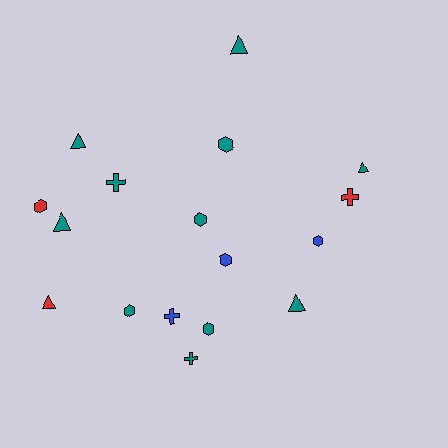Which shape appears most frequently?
Hexagon, with 7 objects.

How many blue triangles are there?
There are no blue triangles.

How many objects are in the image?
There are 17 objects.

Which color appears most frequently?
Teal, with 11 objects.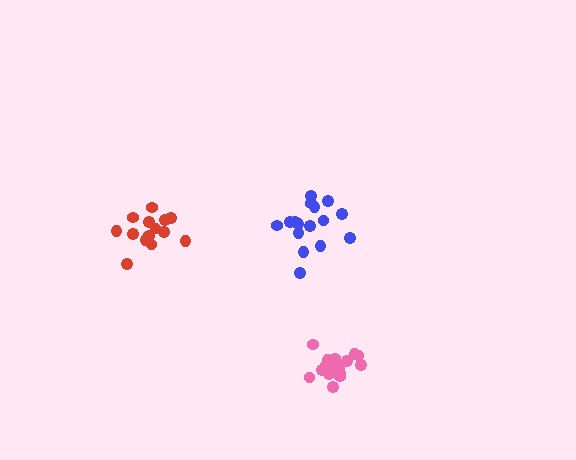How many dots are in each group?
Group 1: 18 dots, Group 2: 16 dots, Group 3: 14 dots (48 total).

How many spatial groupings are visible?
There are 3 spatial groupings.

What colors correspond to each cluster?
The clusters are colored: pink, blue, red.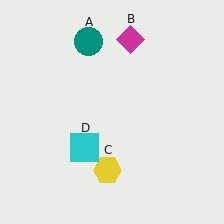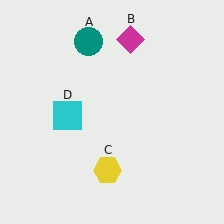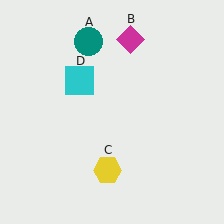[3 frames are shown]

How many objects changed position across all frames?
1 object changed position: cyan square (object D).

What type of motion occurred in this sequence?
The cyan square (object D) rotated clockwise around the center of the scene.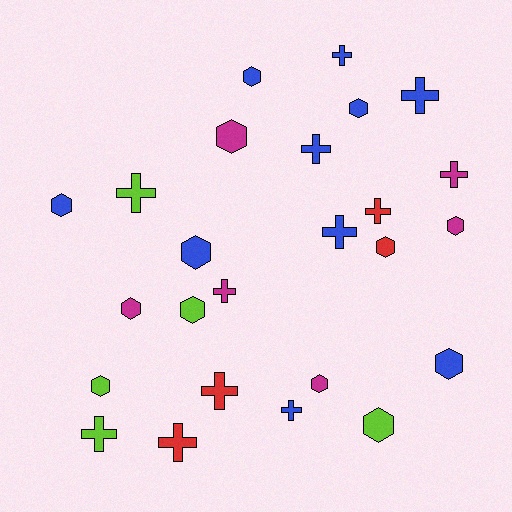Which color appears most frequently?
Blue, with 10 objects.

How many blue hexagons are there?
There are 5 blue hexagons.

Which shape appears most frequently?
Hexagon, with 13 objects.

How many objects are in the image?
There are 25 objects.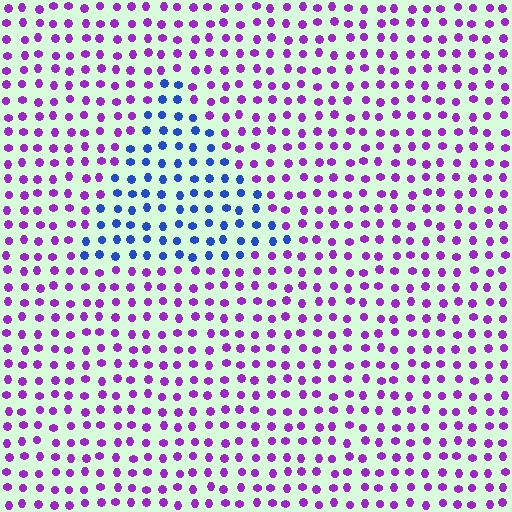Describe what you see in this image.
The image is filled with small purple elements in a uniform arrangement. A triangle-shaped region is visible where the elements are tinted to a slightly different hue, forming a subtle color boundary.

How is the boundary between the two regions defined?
The boundary is defined purely by a slight shift in hue (about 59 degrees). Spacing, size, and orientation are identical on both sides.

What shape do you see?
I see a triangle.